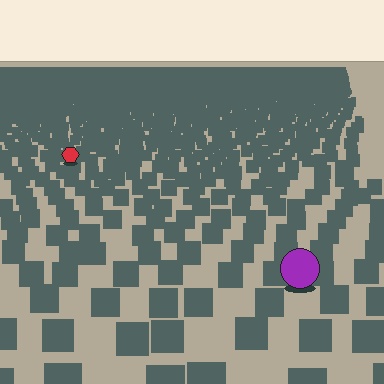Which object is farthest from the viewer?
The red hexagon is farthest from the viewer. It appears smaller and the ground texture around it is denser.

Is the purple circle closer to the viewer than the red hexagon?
Yes. The purple circle is closer — you can tell from the texture gradient: the ground texture is coarser near it.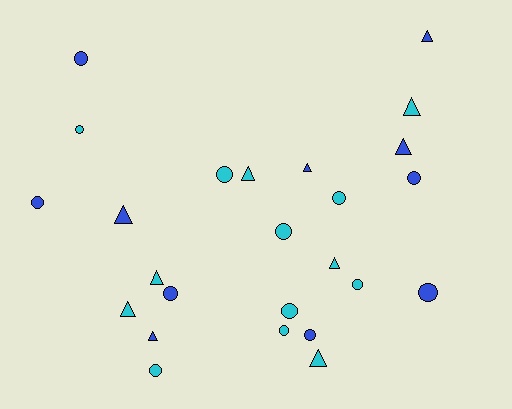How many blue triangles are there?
There are 5 blue triangles.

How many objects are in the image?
There are 25 objects.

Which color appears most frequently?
Cyan, with 14 objects.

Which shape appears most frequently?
Circle, with 14 objects.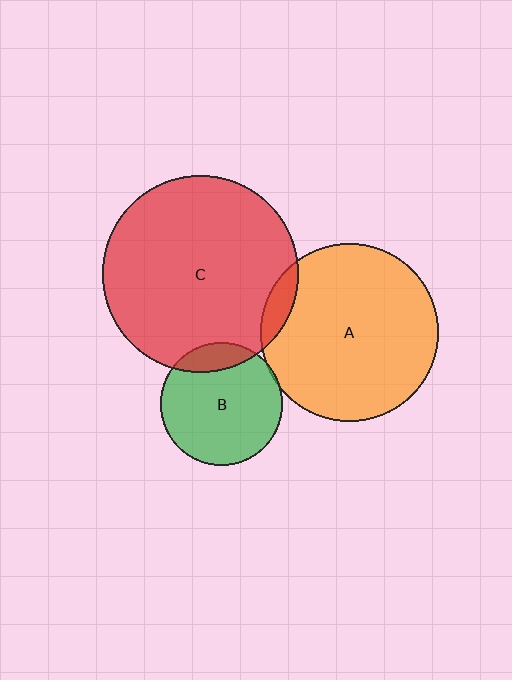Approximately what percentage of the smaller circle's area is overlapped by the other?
Approximately 15%.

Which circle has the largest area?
Circle C (red).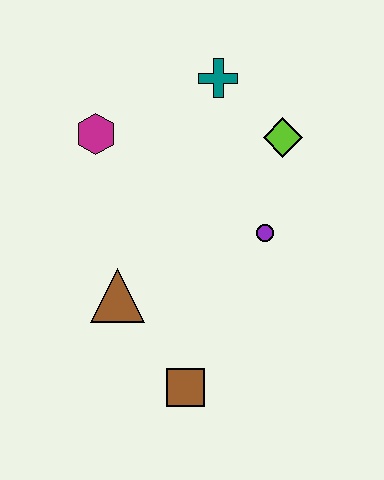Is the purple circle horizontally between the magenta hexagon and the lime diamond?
Yes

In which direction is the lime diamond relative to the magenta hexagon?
The lime diamond is to the right of the magenta hexagon.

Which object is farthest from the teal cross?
The brown square is farthest from the teal cross.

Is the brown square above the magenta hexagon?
No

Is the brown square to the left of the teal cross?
Yes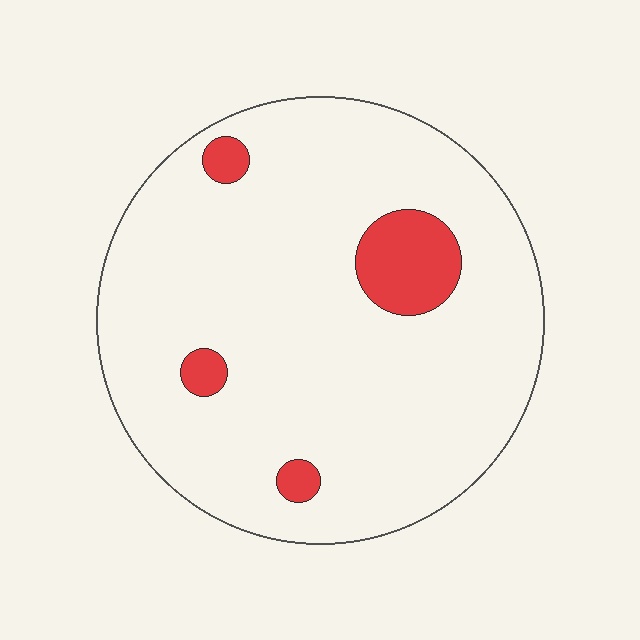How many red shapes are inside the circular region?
4.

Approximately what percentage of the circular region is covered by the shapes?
Approximately 10%.